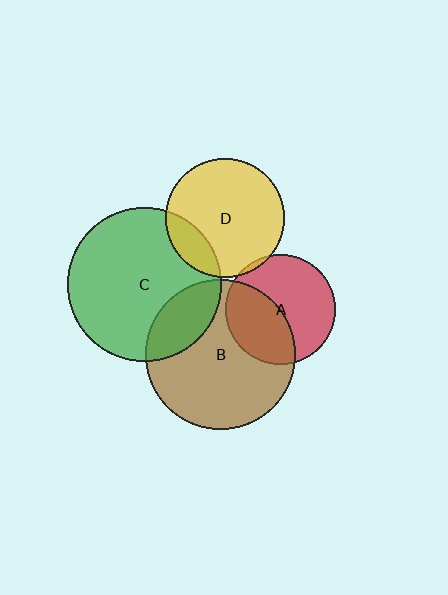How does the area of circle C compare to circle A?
Approximately 2.0 times.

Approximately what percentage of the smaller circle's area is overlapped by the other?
Approximately 15%.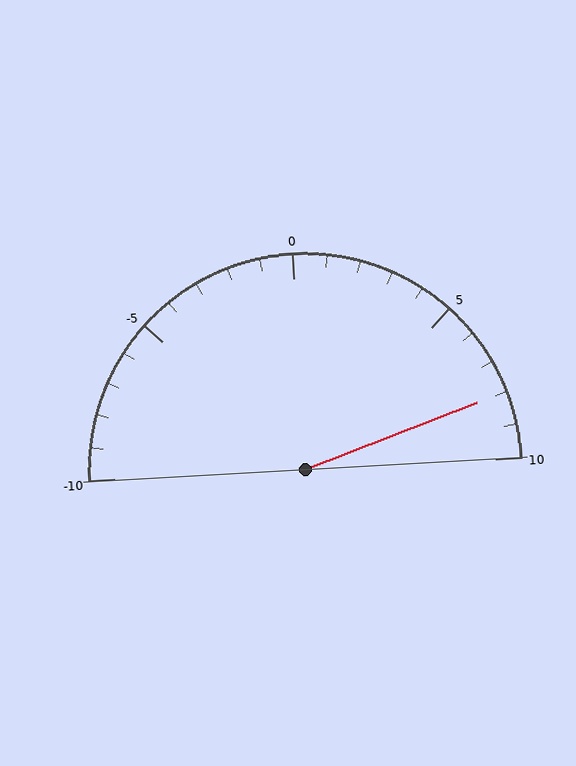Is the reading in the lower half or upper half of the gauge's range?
The reading is in the upper half of the range (-10 to 10).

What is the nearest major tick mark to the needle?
The nearest major tick mark is 10.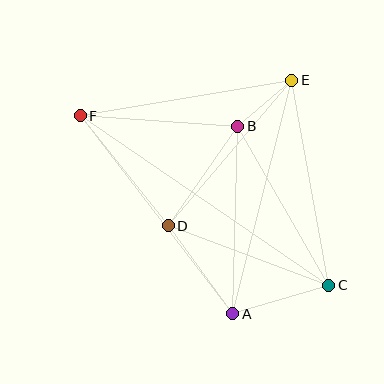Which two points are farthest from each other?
Points C and F are farthest from each other.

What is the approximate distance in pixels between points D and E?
The distance between D and E is approximately 191 pixels.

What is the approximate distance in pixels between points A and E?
The distance between A and E is approximately 241 pixels.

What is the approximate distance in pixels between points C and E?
The distance between C and E is approximately 208 pixels.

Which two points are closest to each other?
Points B and E are closest to each other.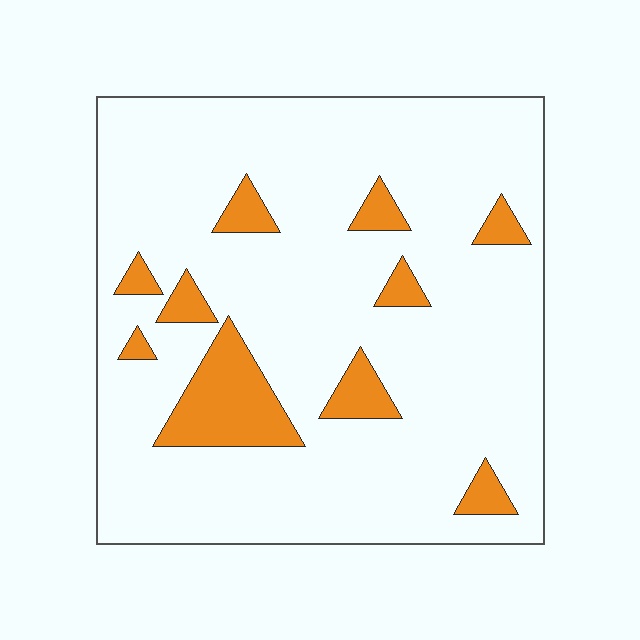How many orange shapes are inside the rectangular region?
10.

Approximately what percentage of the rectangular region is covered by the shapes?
Approximately 15%.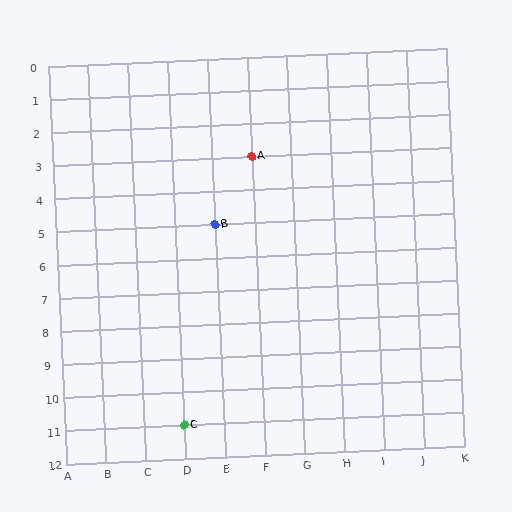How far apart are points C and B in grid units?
Points C and B are 1 column and 6 rows apart (about 6.1 grid units diagonally).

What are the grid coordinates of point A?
Point A is at grid coordinates (F, 3).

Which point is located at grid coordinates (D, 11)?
Point C is at (D, 11).